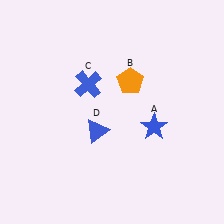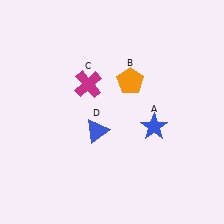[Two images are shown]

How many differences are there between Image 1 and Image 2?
There is 1 difference between the two images.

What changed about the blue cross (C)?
In Image 1, C is blue. In Image 2, it changed to magenta.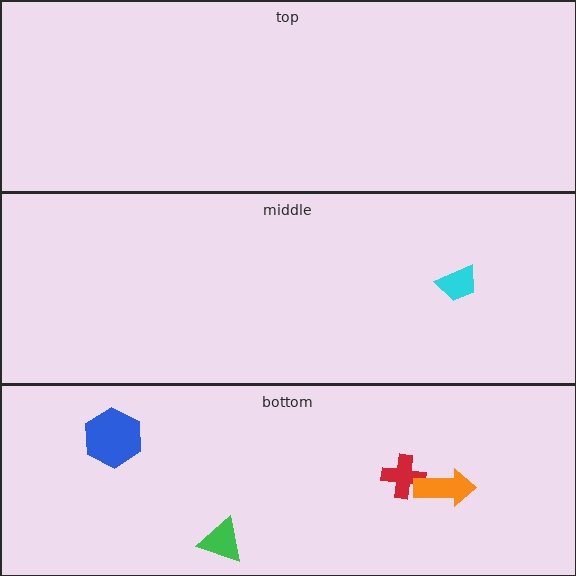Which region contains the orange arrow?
The bottom region.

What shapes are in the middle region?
The cyan trapezoid.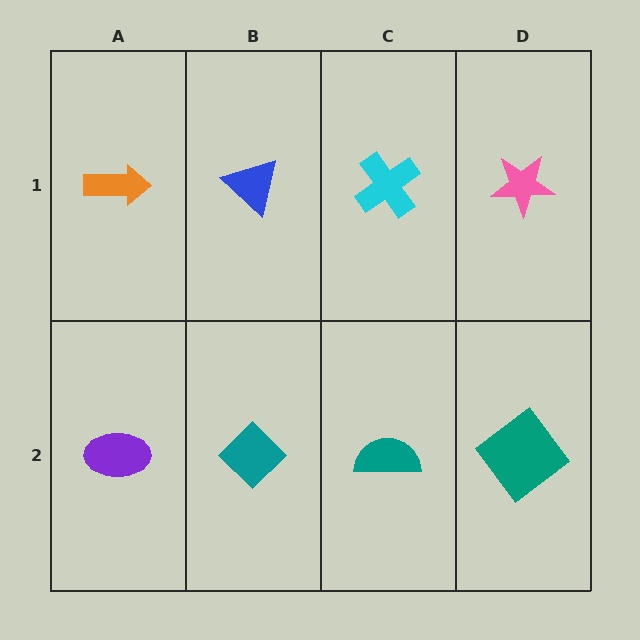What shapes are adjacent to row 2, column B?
A blue triangle (row 1, column B), a purple ellipse (row 2, column A), a teal semicircle (row 2, column C).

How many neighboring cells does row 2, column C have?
3.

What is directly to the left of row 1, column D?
A cyan cross.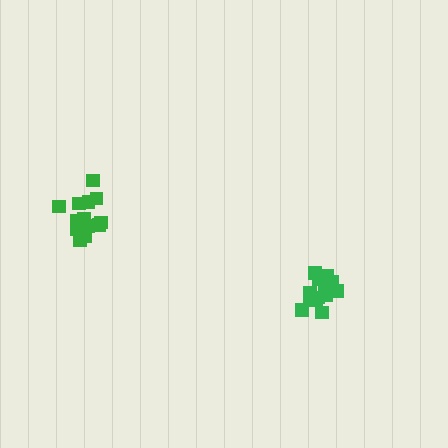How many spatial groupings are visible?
There are 2 spatial groupings.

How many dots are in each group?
Group 1: 13 dots, Group 2: 14 dots (27 total).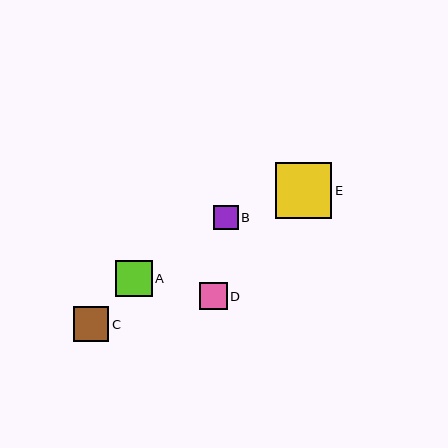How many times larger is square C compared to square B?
Square C is approximately 1.4 times the size of square B.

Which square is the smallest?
Square B is the smallest with a size of approximately 24 pixels.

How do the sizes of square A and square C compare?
Square A and square C are approximately the same size.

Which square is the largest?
Square E is the largest with a size of approximately 56 pixels.